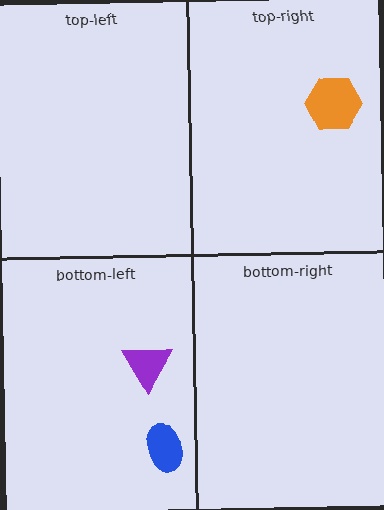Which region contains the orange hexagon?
The top-right region.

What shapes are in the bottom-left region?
The blue ellipse, the purple triangle.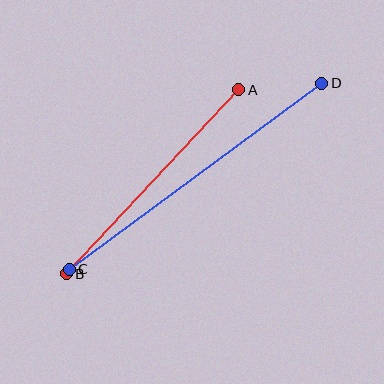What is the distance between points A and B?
The distance is approximately 252 pixels.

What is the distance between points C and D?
The distance is approximately 314 pixels.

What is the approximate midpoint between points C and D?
The midpoint is at approximately (195, 176) pixels.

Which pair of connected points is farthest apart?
Points C and D are farthest apart.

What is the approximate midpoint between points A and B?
The midpoint is at approximately (153, 182) pixels.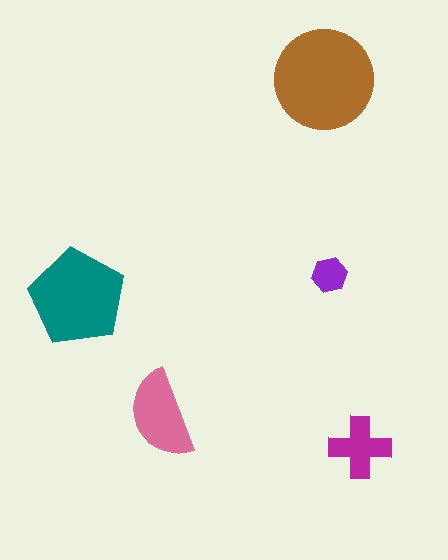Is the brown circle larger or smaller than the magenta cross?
Larger.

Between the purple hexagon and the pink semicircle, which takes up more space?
The pink semicircle.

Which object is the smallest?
The purple hexagon.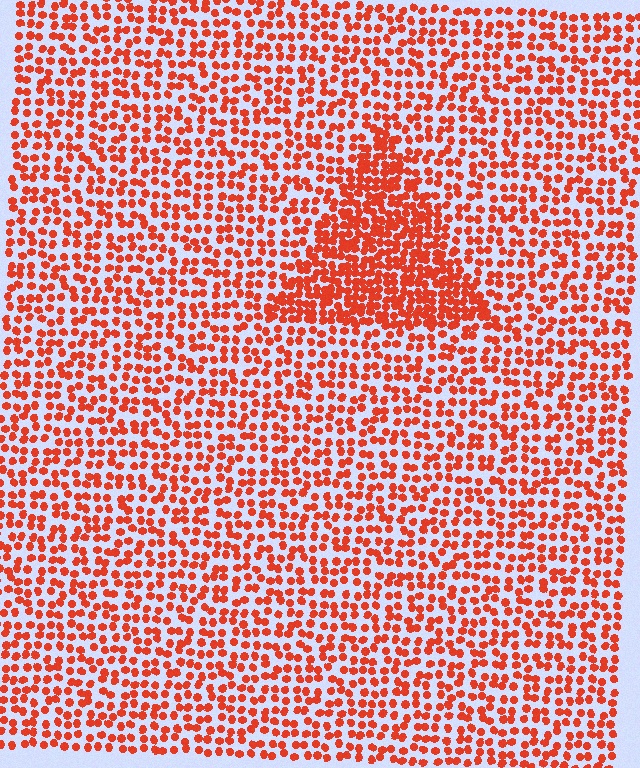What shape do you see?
I see a triangle.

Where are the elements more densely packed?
The elements are more densely packed inside the triangle boundary.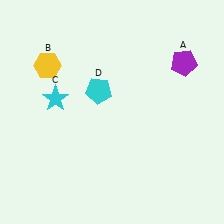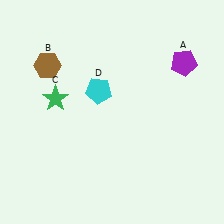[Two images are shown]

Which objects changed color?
B changed from yellow to brown. C changed from cyan to green.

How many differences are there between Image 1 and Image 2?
There are 2 differences between the two images.